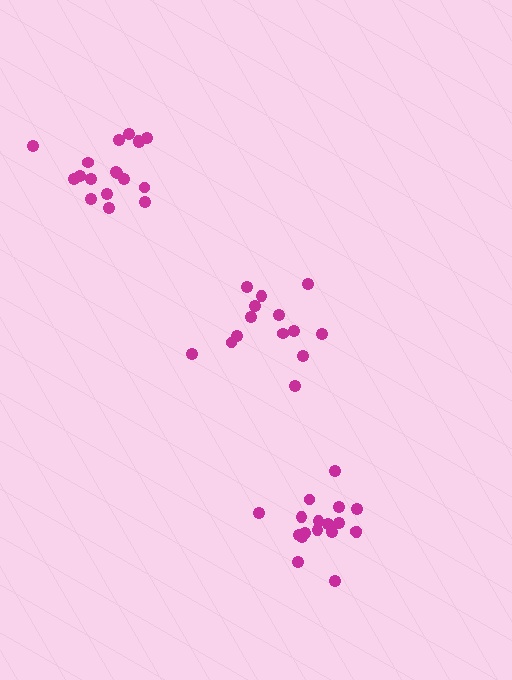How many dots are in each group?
Group 1: 14 dots, Group 2: 18 dots, Group 3: 18 dots (50 total).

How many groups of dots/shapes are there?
There are 3 groups.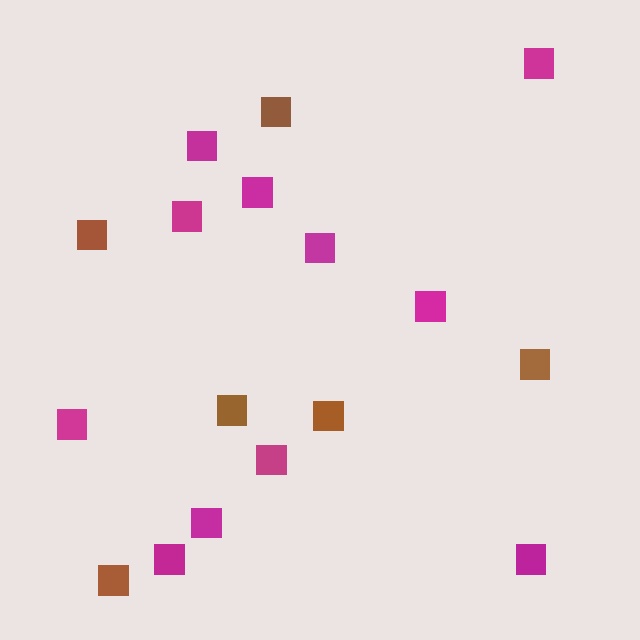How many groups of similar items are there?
There are 2 groups: one group of magenta squares (11) and one group of brown squares (6).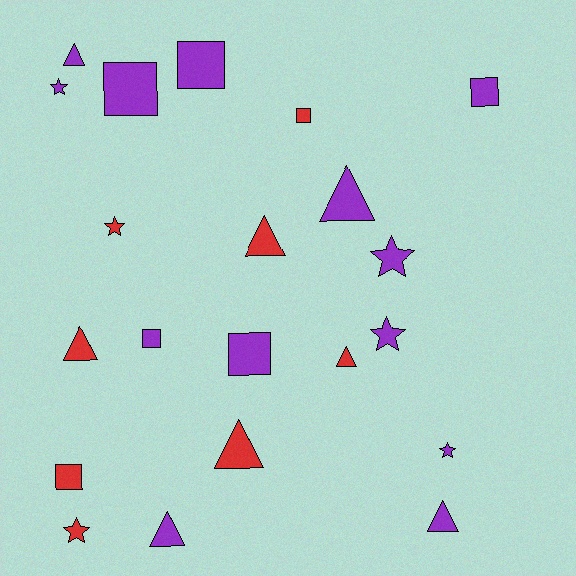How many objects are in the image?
There are 21 objects.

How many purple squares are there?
There are 5 purple squares.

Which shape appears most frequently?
Triangle, with 8 objects.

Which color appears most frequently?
Purple, with 13 objects.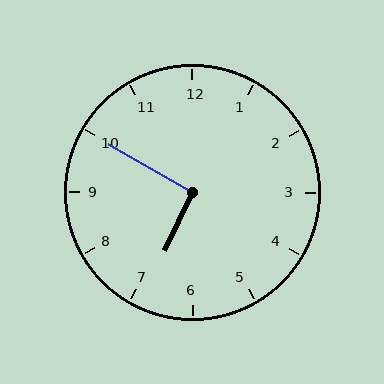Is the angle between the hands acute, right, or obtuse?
It is right.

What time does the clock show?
6:50.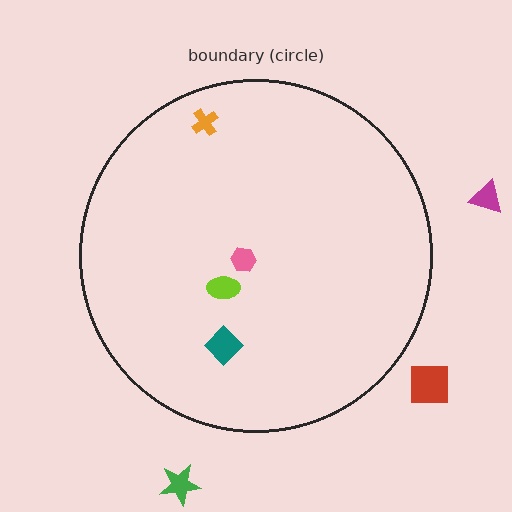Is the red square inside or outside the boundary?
Outside.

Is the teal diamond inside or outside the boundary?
Inside.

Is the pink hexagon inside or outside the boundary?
Inside.